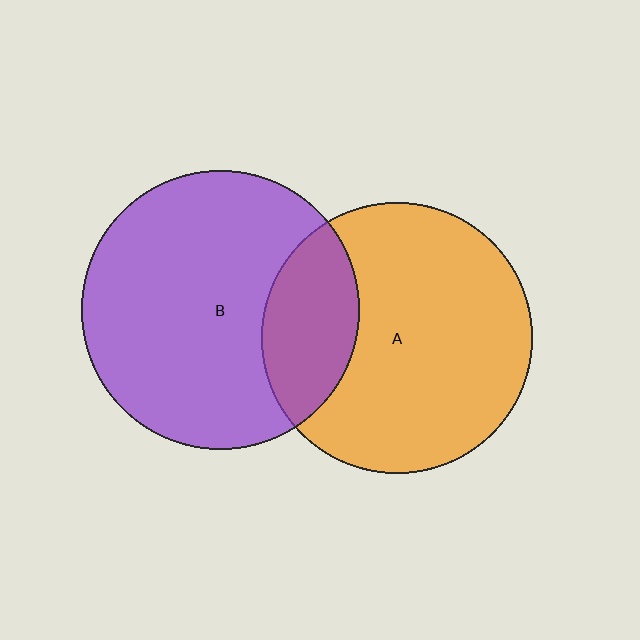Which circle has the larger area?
Circle B (purple).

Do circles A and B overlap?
Yes.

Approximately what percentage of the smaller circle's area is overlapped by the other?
Approximately 25%.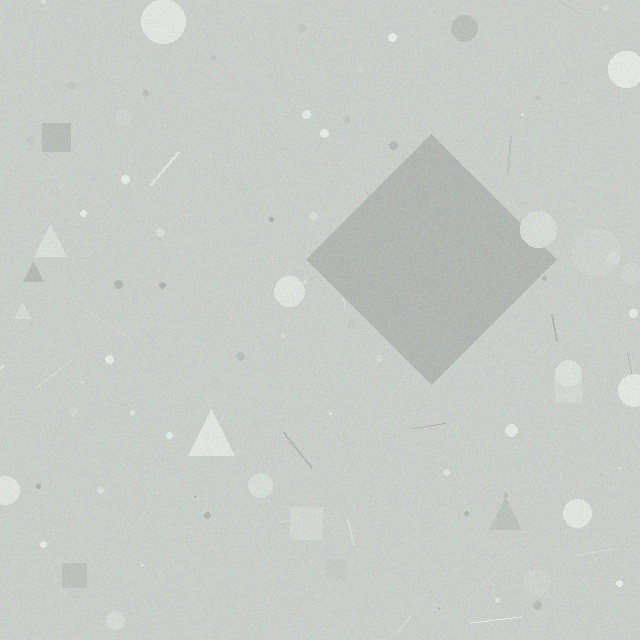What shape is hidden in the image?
A diamond is hidden in the image.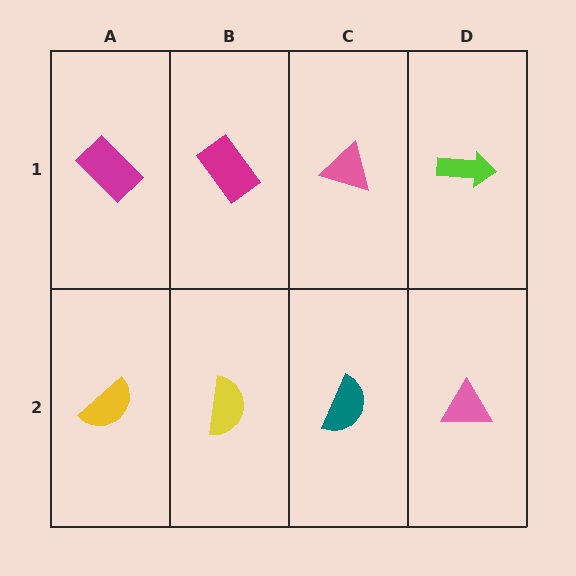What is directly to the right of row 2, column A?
A yellow semicircle.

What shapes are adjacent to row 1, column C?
A teal semicircle (row 2, column C), a magenta rectangle (row 1, column B), a lime arrow (row 1, column D).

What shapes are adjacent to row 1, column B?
A yellow semicircle (row 2, column B), a magenta rectangle (row 1, column A), a pink triangle (row 1, column C).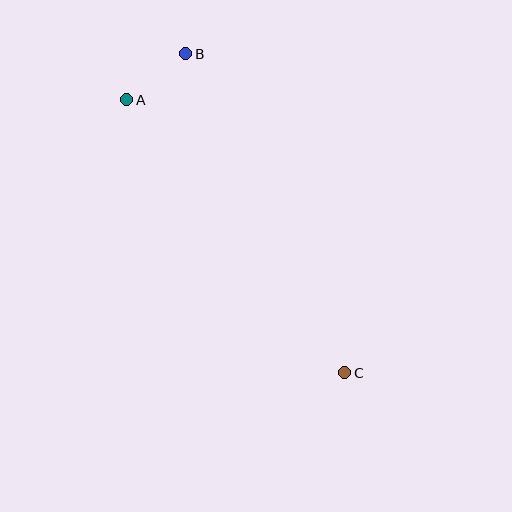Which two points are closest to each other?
Points A and B are closest to each other.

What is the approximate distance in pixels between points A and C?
The distance between A and C is approximately 350 pixels.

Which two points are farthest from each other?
Points B and C are farthest from each other.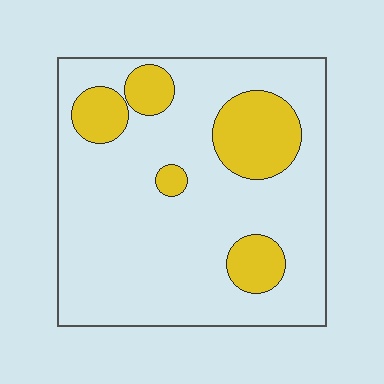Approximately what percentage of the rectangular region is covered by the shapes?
Approximately 20%.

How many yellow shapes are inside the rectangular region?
5.